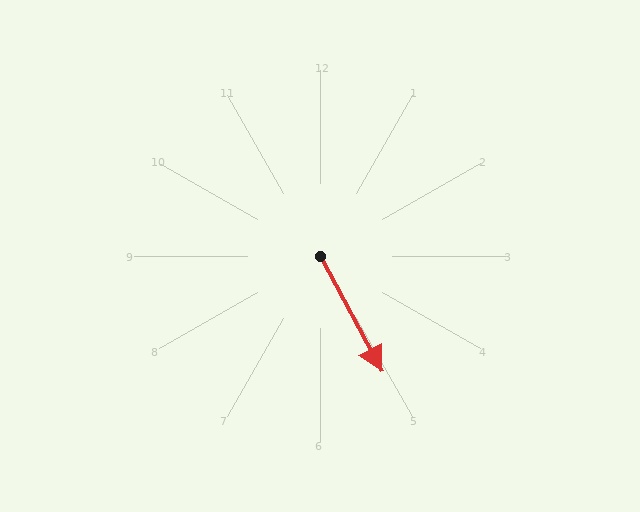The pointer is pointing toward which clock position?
Roughly 5 o'clock.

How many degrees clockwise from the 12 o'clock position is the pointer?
Approximately 152 degrees.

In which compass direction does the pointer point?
Southeast.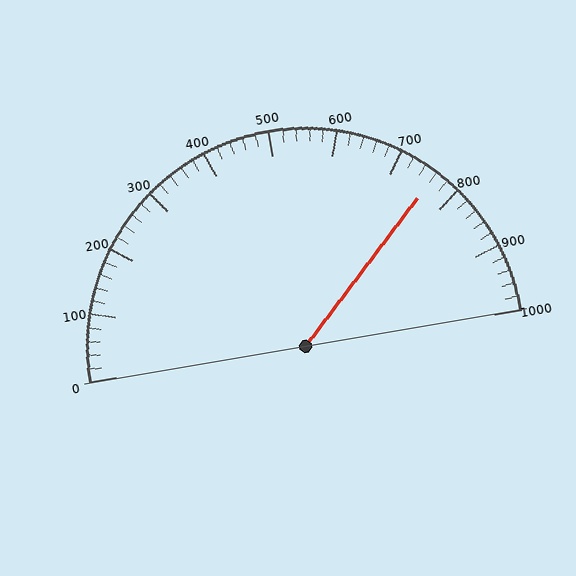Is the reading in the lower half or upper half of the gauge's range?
The reading is in the upper half of the range (0 to 1000).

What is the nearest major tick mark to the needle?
The nearest major tick mark is 800.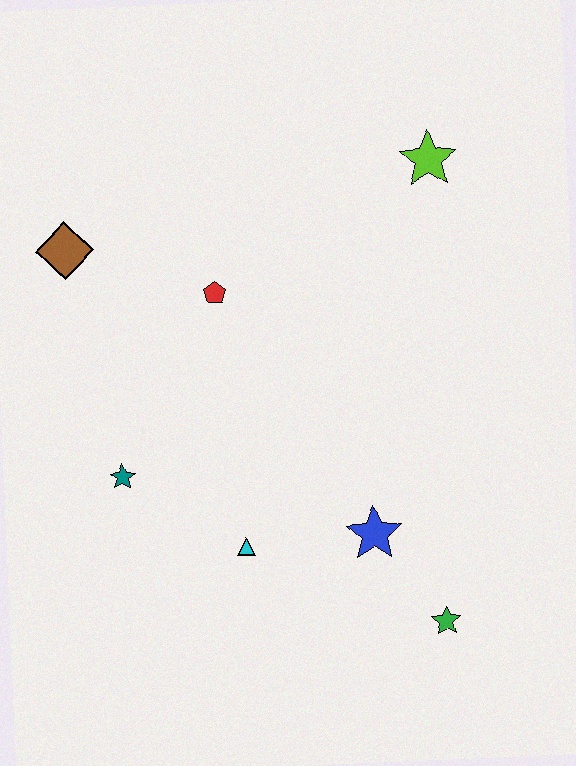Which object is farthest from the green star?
The brown diamond is farthest from the green star.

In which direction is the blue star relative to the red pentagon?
The blue star is below the red pentagon.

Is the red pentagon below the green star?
No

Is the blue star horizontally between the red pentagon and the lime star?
Yes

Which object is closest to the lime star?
The red pentagon is closest to the lime star.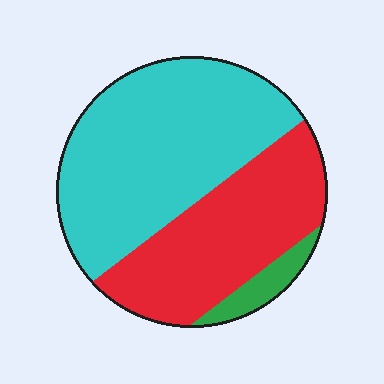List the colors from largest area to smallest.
From largest to smallest: cyan, red, green.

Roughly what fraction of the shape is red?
Red covers 39% of the shape.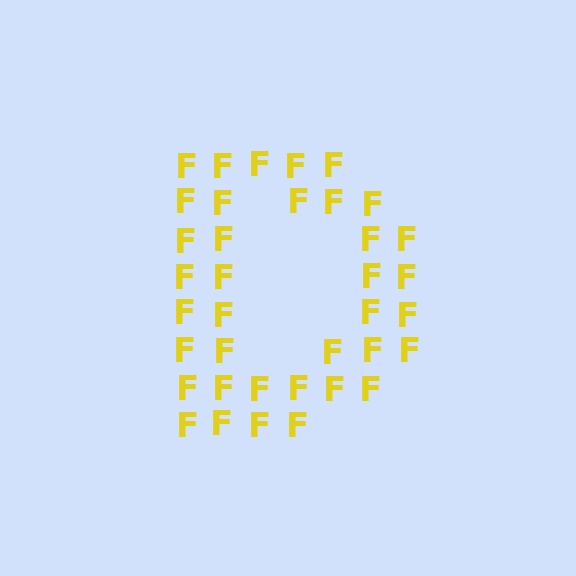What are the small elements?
The small elements are letter F's.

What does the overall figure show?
The overall figure shows the letter D.